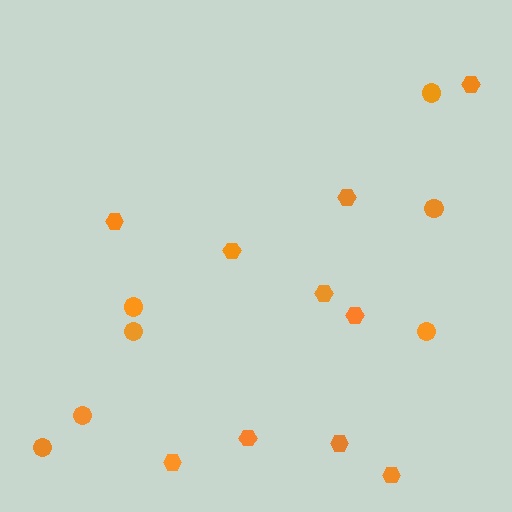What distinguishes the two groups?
There are 2 groups: one group of hexagons (10) and one group of circles (7).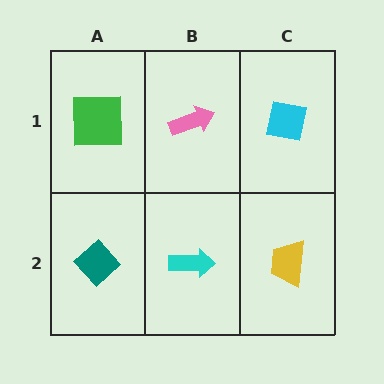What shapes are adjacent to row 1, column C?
A yellow trapezoid (row 2, column C), a pink arrow (row 1, column B).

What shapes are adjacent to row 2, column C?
A cyan square (row 1, column C), a cyan arrow (row 2, column B).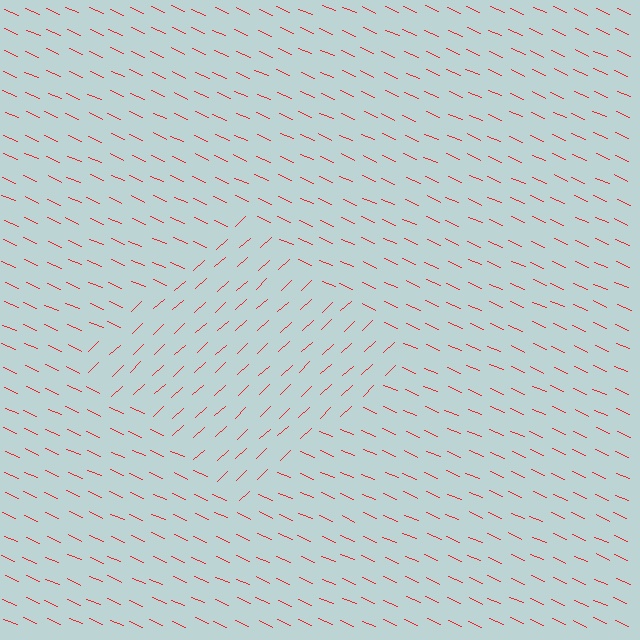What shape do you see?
I see a diamond.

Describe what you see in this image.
The image is filled with small red line segments. A diamond region in the image has lines oriented differently from the surrounding lines, creating a visible texture boundary.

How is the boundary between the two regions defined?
The boundary is defined purely by a change in line orientation (approximately 66 degrees difference). All lines are the same color and thickness.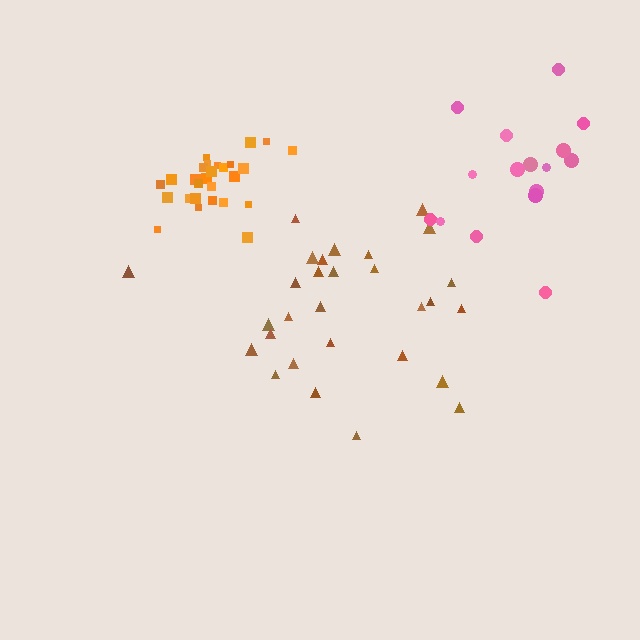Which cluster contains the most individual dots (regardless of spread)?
Brown (29).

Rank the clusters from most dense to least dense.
orange, brown, pink.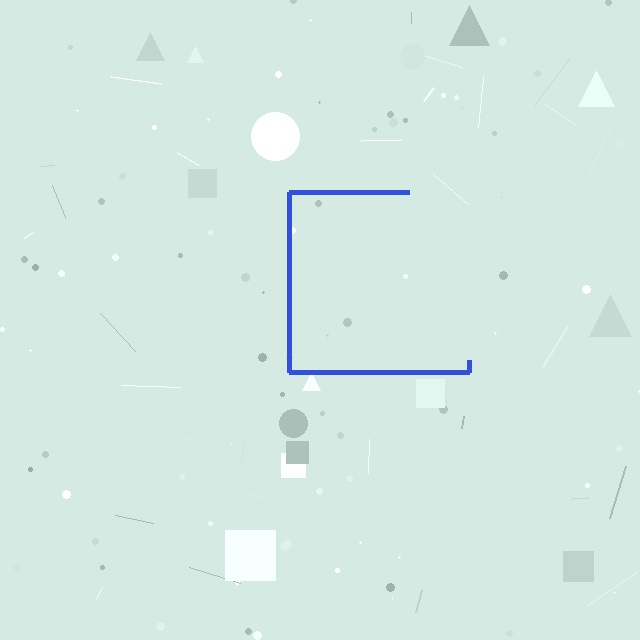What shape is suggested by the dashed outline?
The dashed outline suggests a square.